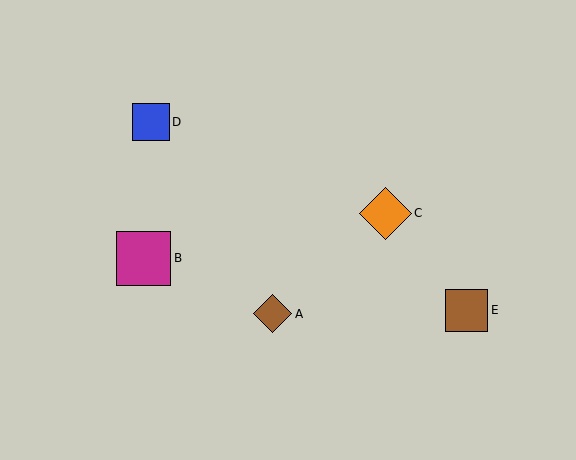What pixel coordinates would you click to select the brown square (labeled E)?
Click at (467, 310) to select the brown square E.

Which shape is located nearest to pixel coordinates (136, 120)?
The blue square (labeled D) at (151, 122) is nearest to that location.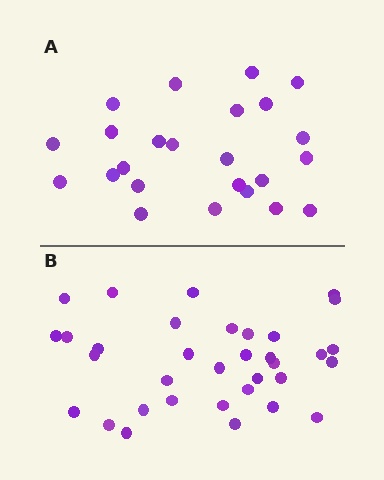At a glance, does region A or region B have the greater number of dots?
Region B (the bottom region) has more dots.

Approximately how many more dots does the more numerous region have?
Region B has roughly 10 or so more dots than region A.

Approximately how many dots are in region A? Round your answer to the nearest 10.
About 20 dots. (The exact count is 24, which rounds to 20.)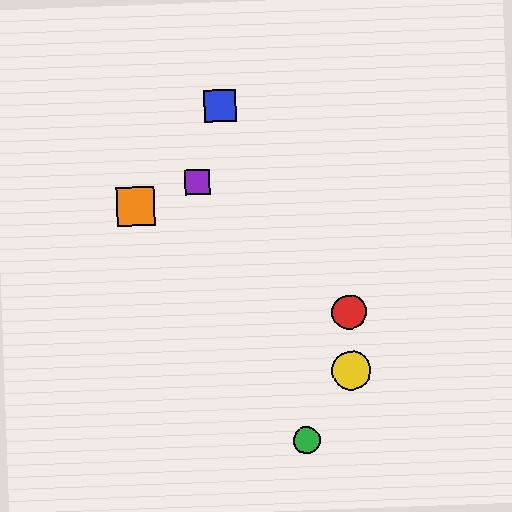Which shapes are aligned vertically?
The red circle, the yellow circle are aligned vertically.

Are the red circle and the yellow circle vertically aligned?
Yes, both are at x≈349.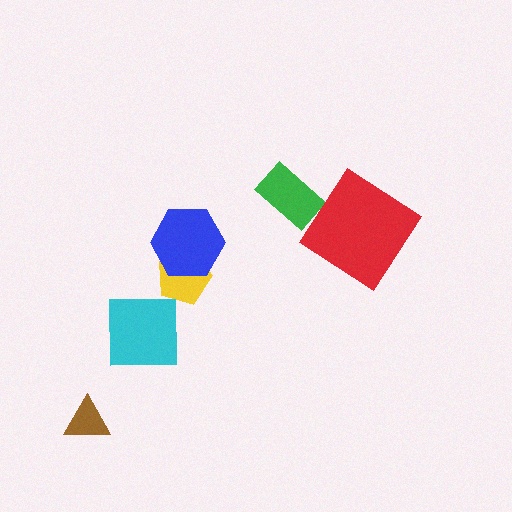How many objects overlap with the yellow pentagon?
1 object overlaps with the yellow pentagon.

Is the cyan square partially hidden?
No, no other shape covers it.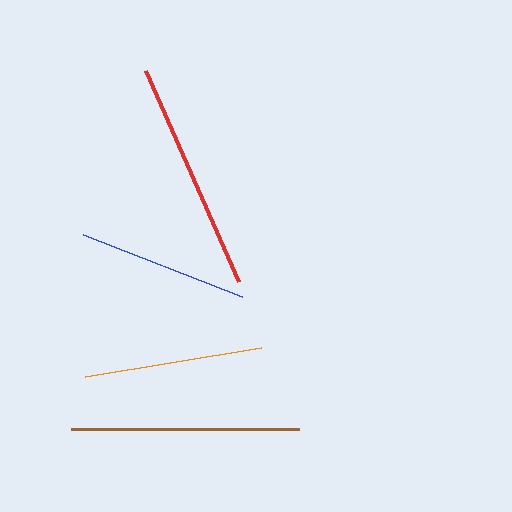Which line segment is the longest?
The red line is the longest at approximately 230 pixels.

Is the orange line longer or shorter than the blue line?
The orange line is longer than the blue line.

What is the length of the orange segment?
The orange segment is approximately 178 pixels long.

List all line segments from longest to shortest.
From longest to shortest: red, brown, orange, blue.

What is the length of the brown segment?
The brown segment is approximately 228 pixels long.